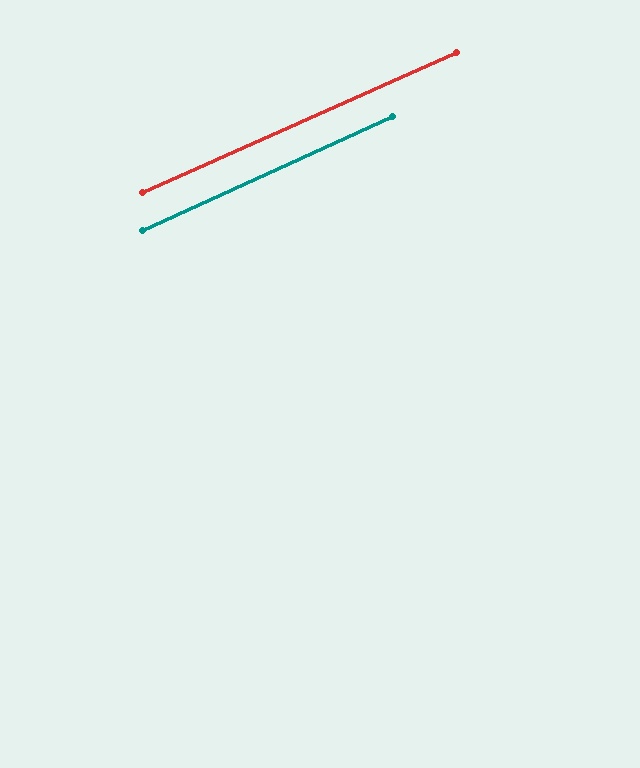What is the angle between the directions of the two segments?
Approximately 1 degree.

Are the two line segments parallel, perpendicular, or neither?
Parallel — their directions differ by only 0.5°.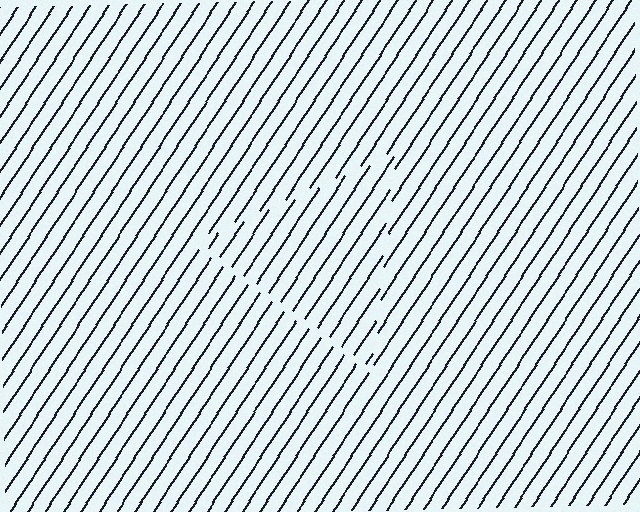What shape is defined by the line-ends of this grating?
An illusory triangle. The interior of the shape contains the same grating, shifted by half a period — the contour is defined by the phase discontinuity where line-ends from the inner and outer gratings abut.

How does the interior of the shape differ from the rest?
The interior of the shape contains the same grating, shifted by half a period — the contour is defined by the phase discontinuity where line-ends from the inner and outer gratings abut.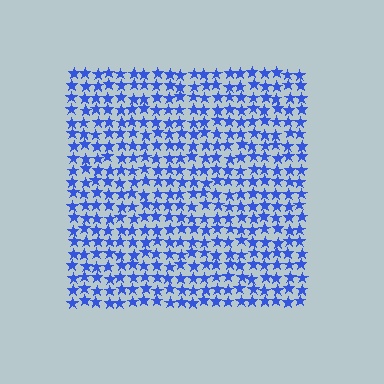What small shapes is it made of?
It is made of small stars.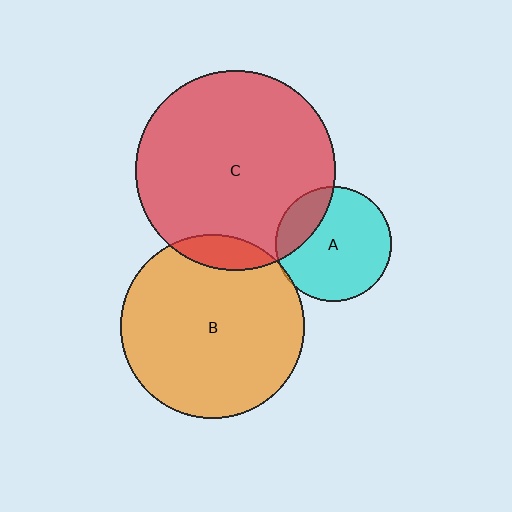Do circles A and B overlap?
Yes.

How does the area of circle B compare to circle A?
Approximately 2.5 times.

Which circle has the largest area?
Circle C (red).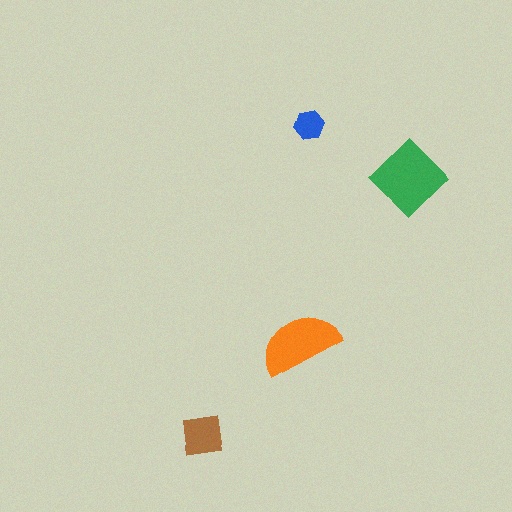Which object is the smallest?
The blue hexagon.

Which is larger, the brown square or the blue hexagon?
The brown square.